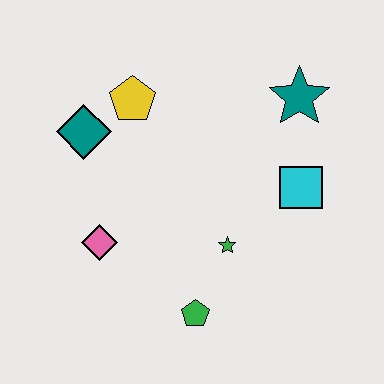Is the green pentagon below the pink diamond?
Yes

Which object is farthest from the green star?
The teal diamond is farthest from the green star.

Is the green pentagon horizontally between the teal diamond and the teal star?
Yes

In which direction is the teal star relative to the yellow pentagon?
The teal star is to the right of the yellow pentagon.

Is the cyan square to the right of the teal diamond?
Yes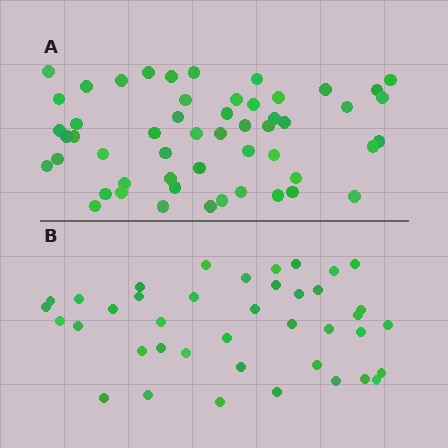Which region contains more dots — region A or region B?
Region A (the top region) has more dots.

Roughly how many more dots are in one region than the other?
Region A has approximately 15 more dots than region B.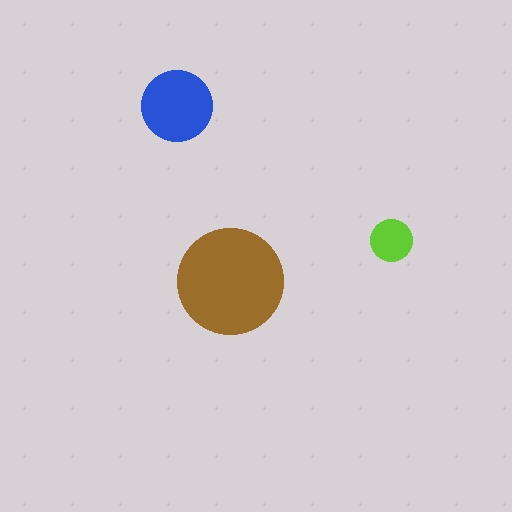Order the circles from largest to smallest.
the brown one, the blue one, the lime one.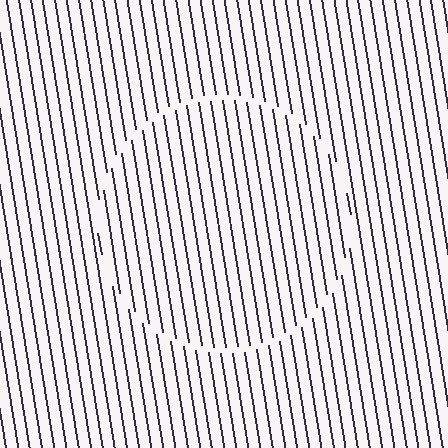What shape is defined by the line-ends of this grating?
An illusory circle. The interior of the shape contains the same grating, shifted by half a period — the contour is defined by the phase discontinuity where line-ends from the inner and outer gratings abut.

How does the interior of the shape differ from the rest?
The interior of the shape contains the same grating, shifted by half a period — the contour is defined by the phase discontinuity where line-ends from the inner and outer gratings abut.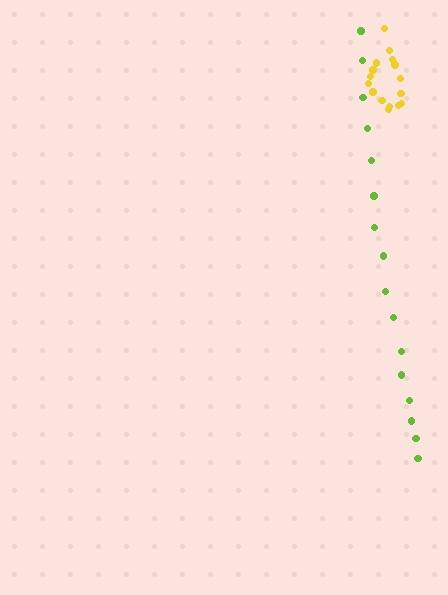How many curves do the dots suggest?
There are 2 distinct paths.